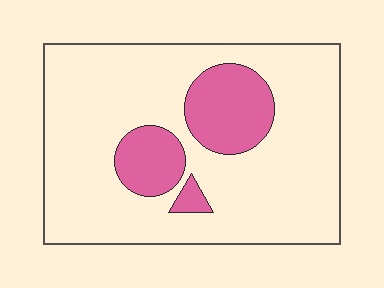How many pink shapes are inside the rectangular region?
3.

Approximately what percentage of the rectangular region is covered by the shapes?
Approximately 20%.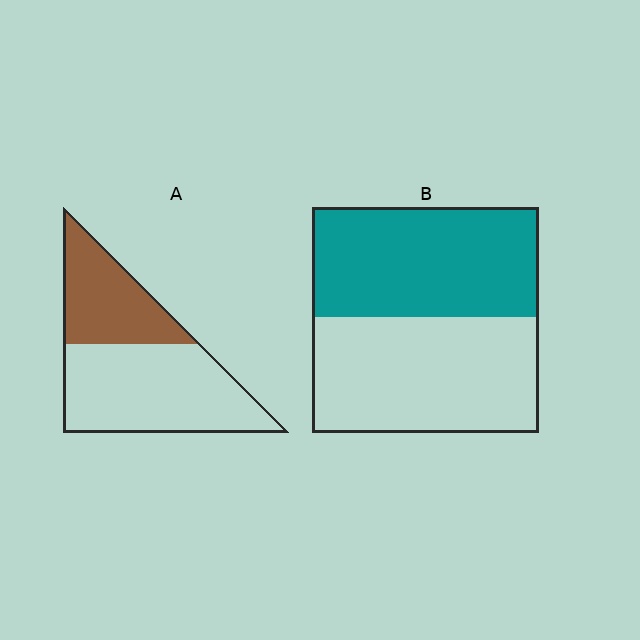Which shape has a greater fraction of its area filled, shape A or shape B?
Shape B.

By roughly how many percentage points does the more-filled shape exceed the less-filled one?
By roughly 10 percentage points (B over A).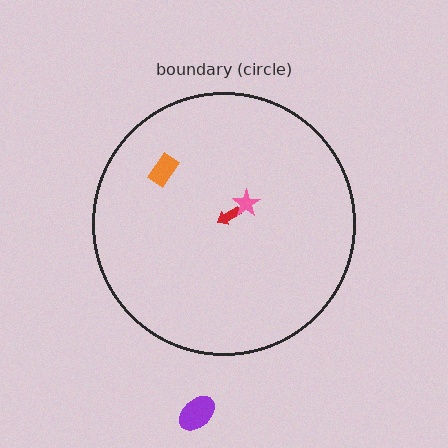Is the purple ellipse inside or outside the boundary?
Outside.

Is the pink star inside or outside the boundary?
Inside.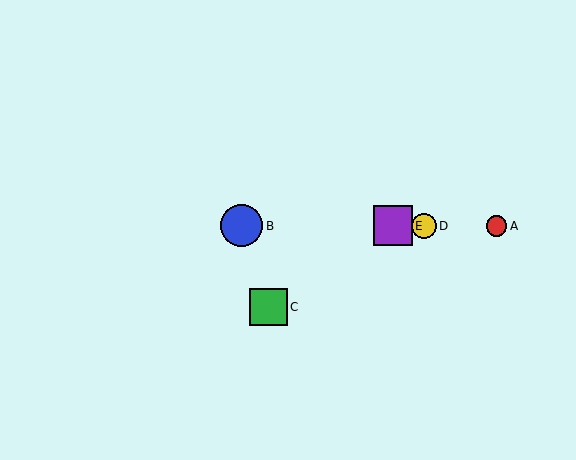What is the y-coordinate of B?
Object B is at y≈226.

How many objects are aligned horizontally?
4 objects (A, B, D, E) are aligned horizontally.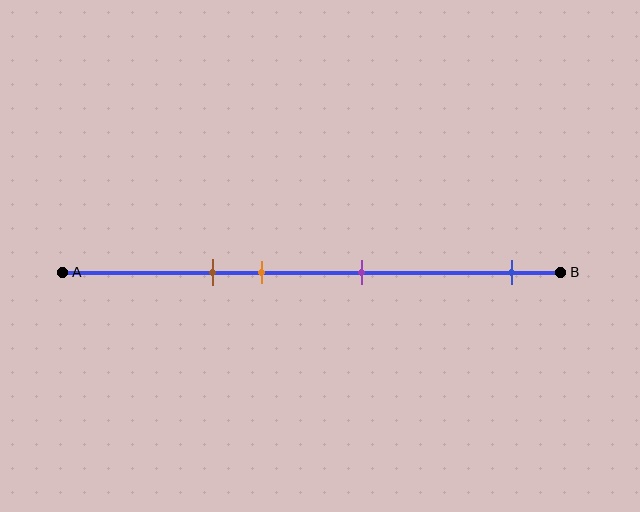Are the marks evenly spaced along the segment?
No, the marks are not evenly spaced.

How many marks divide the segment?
There are 4 marks dividing the segment.